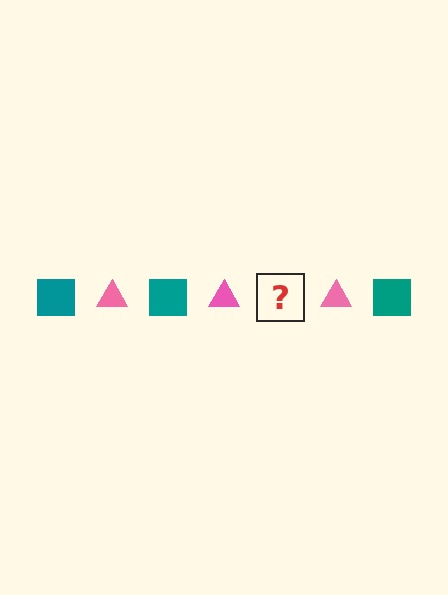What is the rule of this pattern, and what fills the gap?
The rule is that the pattern alternates between teal square and pink triangle. The gap should be filled with a teal square.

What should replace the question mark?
The question mark should be replaced with a teal square.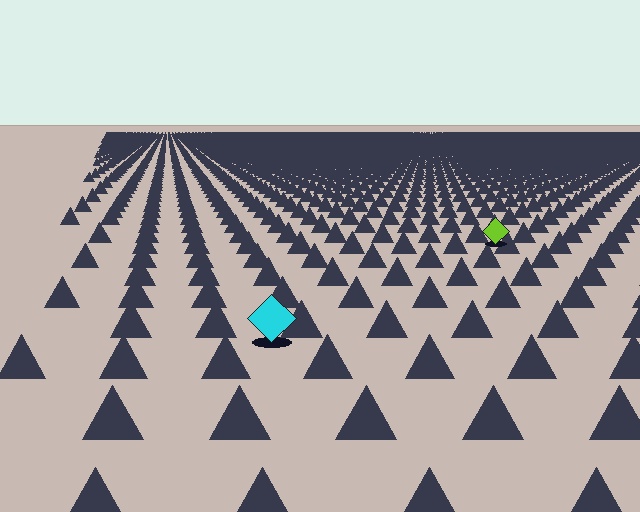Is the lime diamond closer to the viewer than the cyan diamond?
No. The cyan diamond is closer — you can tell from the texture gradient: the ground texture is coarser near it.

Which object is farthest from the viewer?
The lime diamond is farthest from the viewer. It appears smaller and the ground texture around it is denser.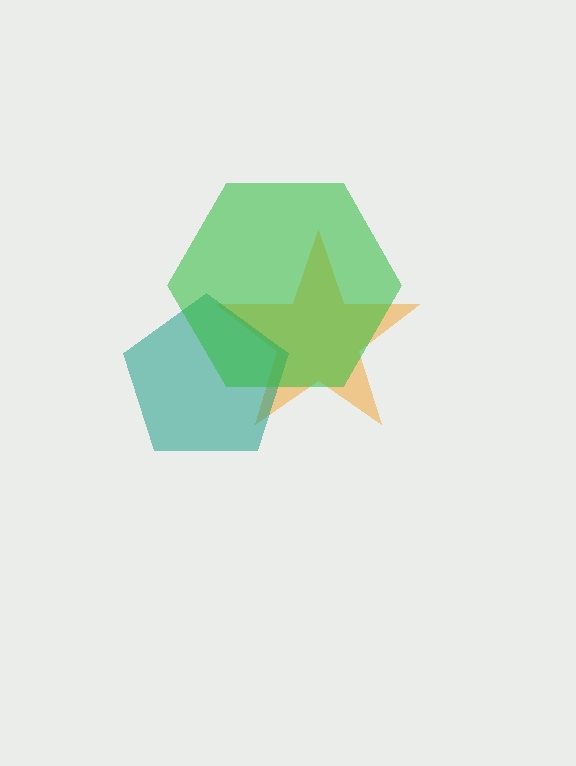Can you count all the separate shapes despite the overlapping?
Yes, there are 3 separate shapes.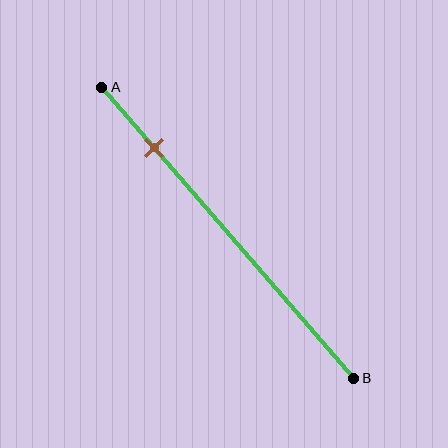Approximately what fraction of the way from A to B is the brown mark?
The brown mark is approximately 20% of the way from A to B.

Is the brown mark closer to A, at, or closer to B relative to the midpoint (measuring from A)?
The brown mark is closer to point A than the midpoint of segment AB.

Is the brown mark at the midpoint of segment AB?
No, the mark is at about 20% from A, not at the 50% midpoint.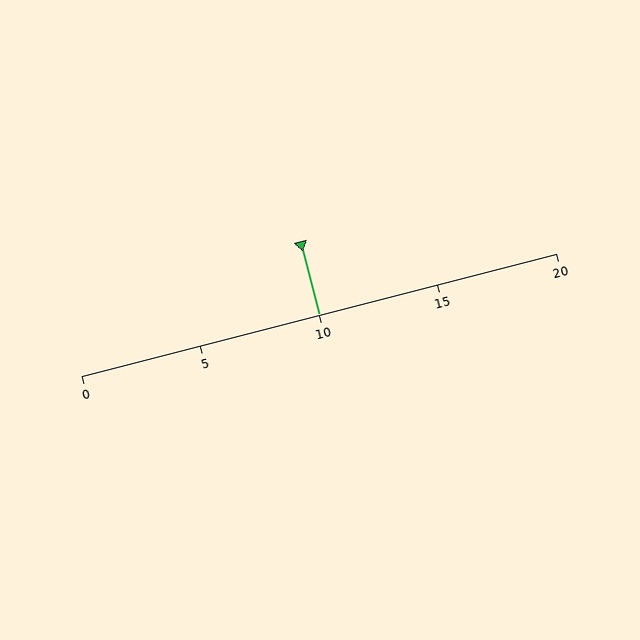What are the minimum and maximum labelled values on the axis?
The axis runs from 0 to 20.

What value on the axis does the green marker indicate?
The marker indicates approximately 10.